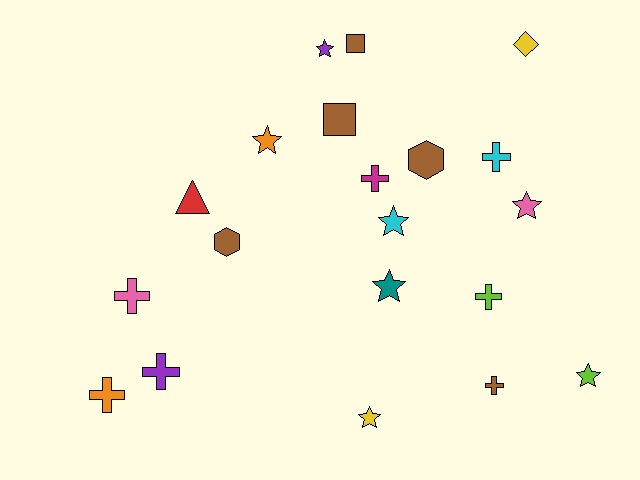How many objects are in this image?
There are 20 objects.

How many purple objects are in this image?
There are 2 purple objects.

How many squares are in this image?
There are 2 squares.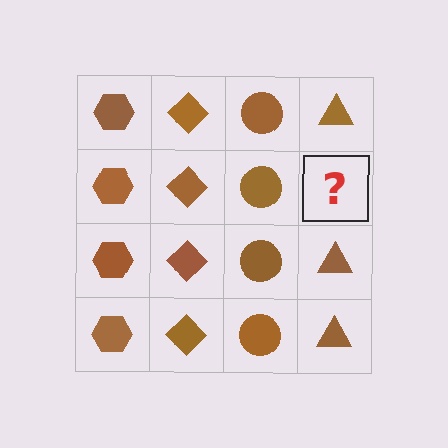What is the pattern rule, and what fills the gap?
The rule is that each column has a consistent shape. The gap should be filled with a brown triangle.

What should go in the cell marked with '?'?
The missing cell should contain a brown triangle.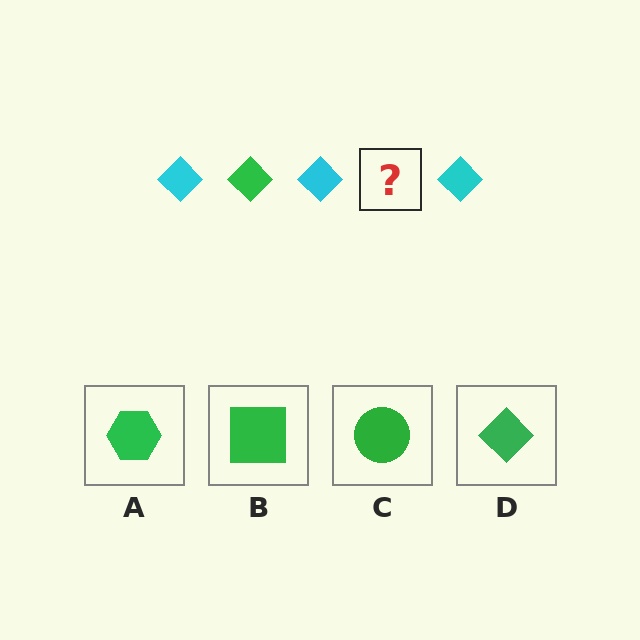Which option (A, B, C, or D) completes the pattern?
D.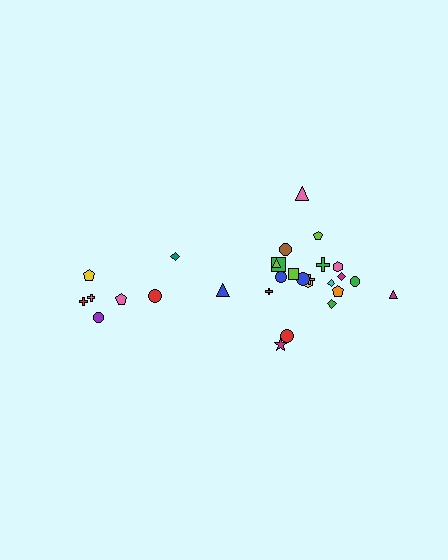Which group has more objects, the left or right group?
The right group.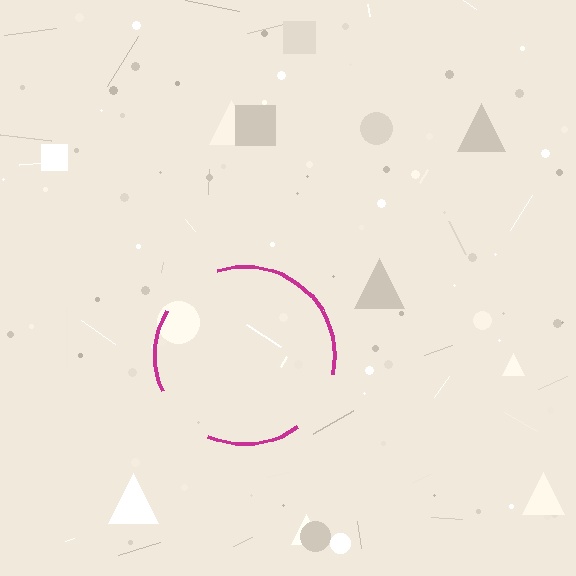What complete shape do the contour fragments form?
The contour fragments form a circle.